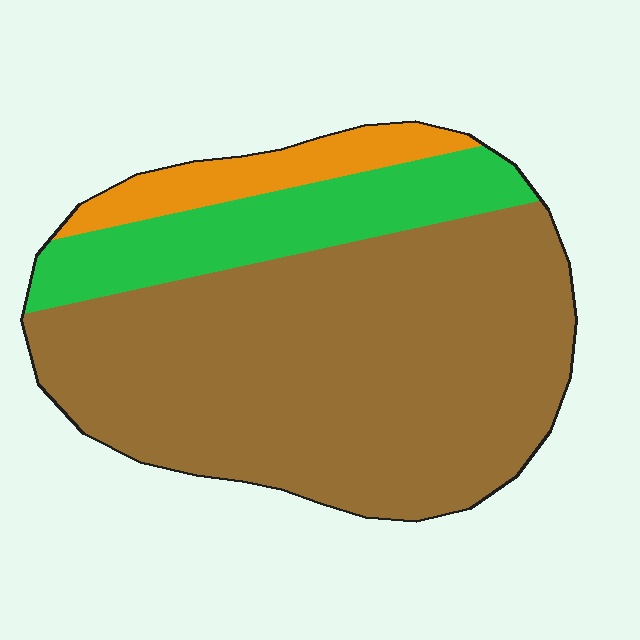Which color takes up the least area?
Orange, at roughly 10%.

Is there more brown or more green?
Brown.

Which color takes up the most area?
Brown, at roughly 70%.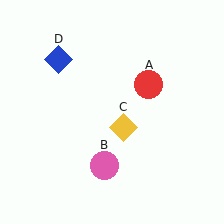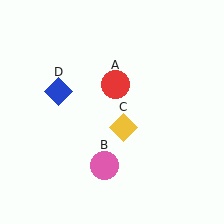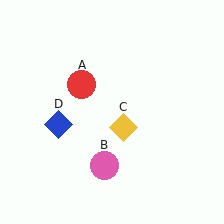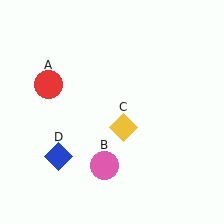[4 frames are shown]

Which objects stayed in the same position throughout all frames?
Pink circle (object B) and yellow diamond (object C) remained stationary.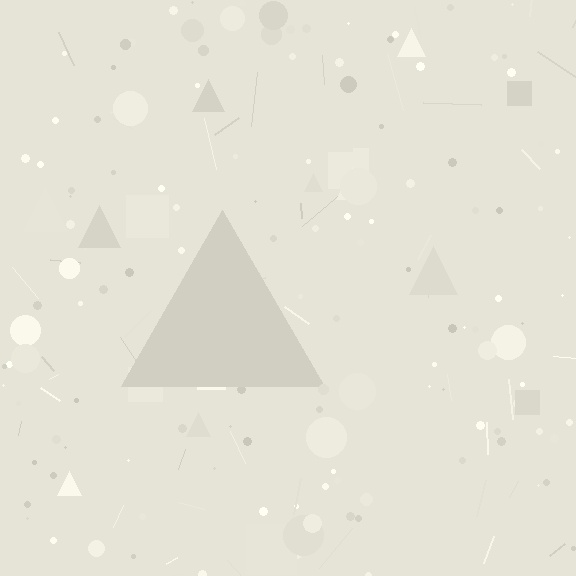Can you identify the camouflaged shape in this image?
The camouflaged shape is a triangle.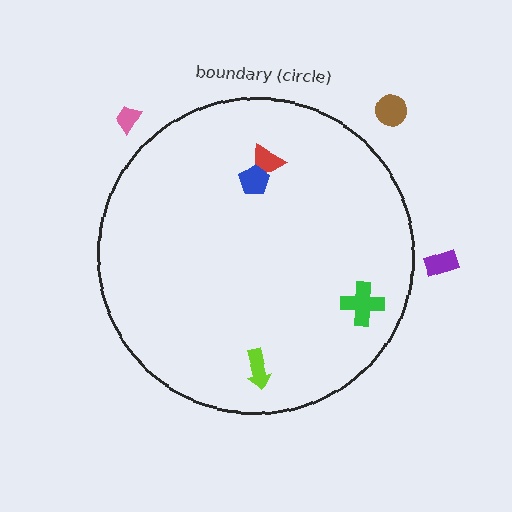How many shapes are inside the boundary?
4 inside, 3 outside.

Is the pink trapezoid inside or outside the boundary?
Outside.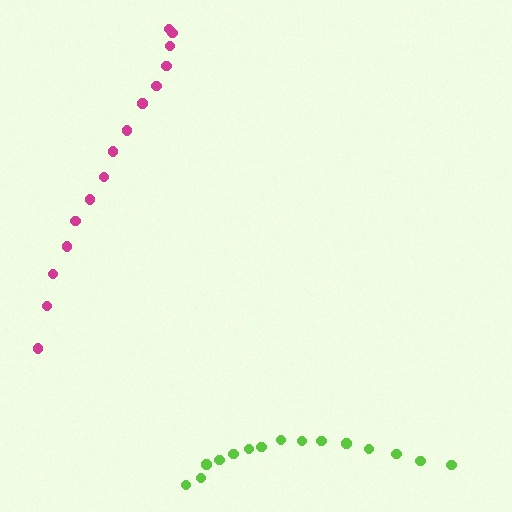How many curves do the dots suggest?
There are 2 distinct paths.